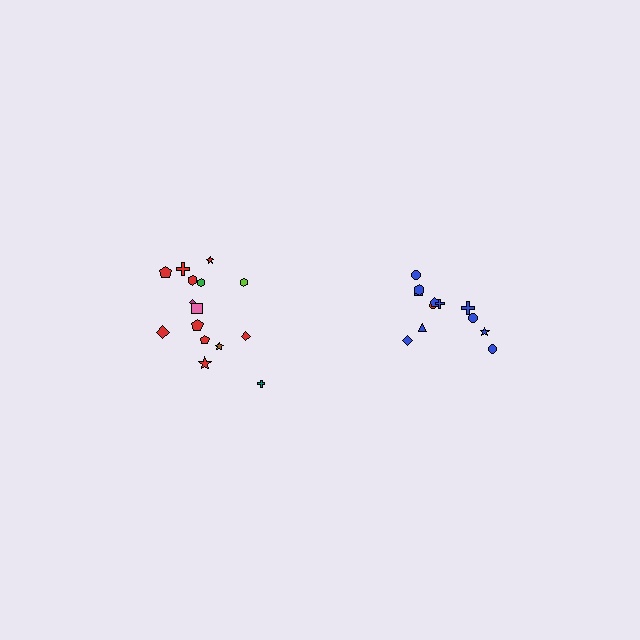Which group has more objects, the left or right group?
The left group.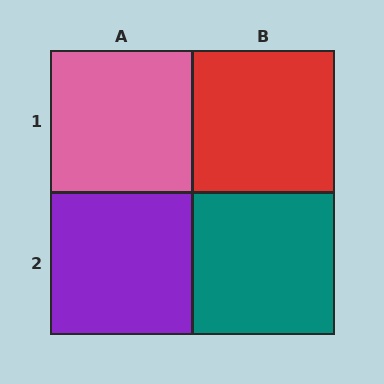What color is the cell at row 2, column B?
Teal.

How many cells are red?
1 cell is red.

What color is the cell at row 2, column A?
Purple.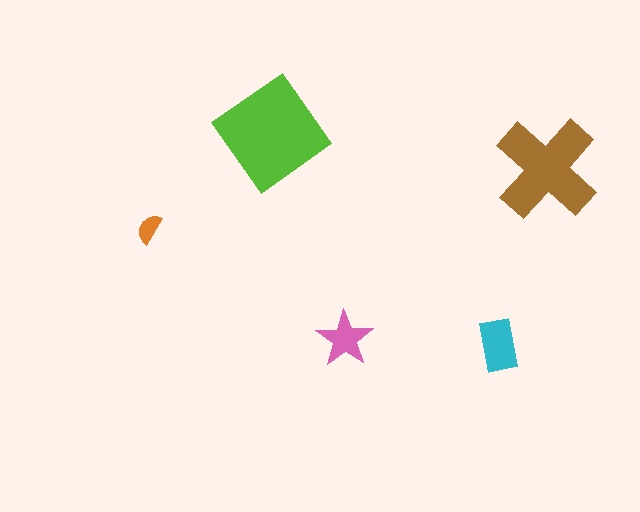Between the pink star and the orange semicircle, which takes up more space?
The pink star.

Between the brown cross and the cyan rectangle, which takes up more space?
The brown cross.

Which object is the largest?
The lime diamond.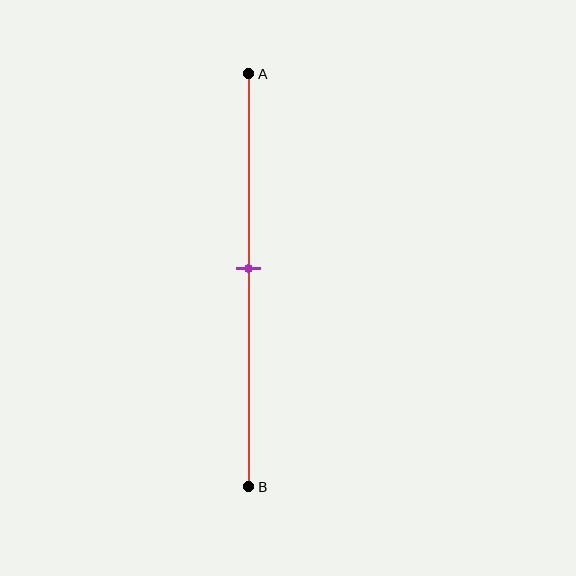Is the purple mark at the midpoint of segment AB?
Yes, the mark is approximately at the midpoint.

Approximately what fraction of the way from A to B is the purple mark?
The purple mark is approximately 45% of the way from A to B.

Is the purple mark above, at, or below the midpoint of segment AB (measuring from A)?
The purple mark is approximately at the midpoint of segment AB.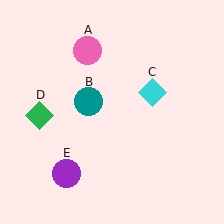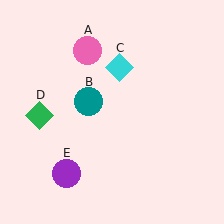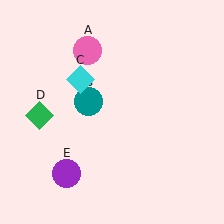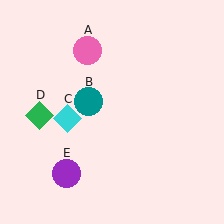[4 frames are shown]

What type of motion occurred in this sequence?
The cyan diamond (object C) rotated counterclockwise around the center of the scene.